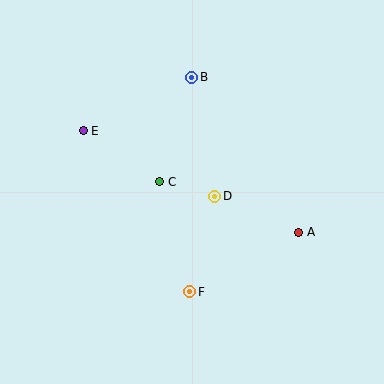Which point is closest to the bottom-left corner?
Point F is closest to the bottom-left corner.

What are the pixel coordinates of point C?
Point C is at (160, 182).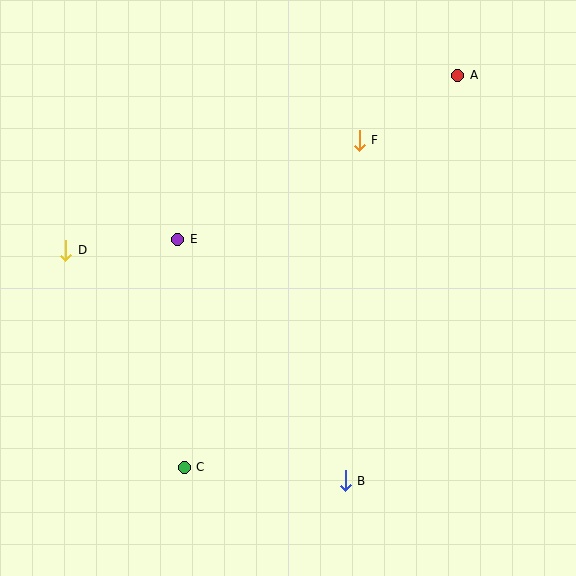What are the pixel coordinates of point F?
Point F is at (359, 140).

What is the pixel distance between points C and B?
The distance between C and B is 161 pixels.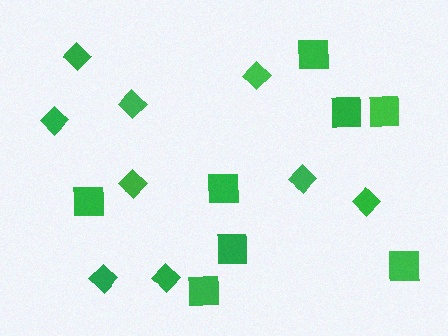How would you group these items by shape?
There are 2 groups: one group of squares (8) and one group of diamonds (9).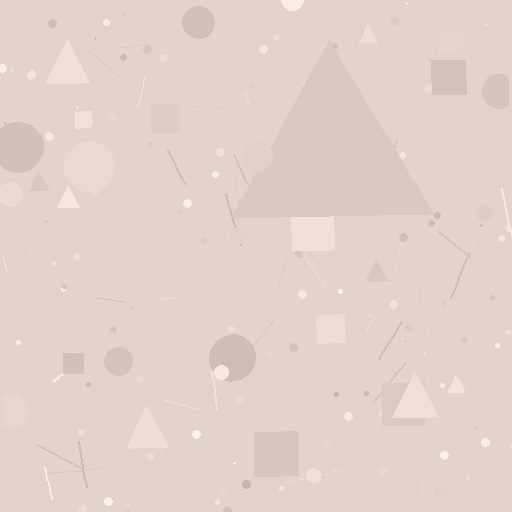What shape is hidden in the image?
A triangle is hidden in the image.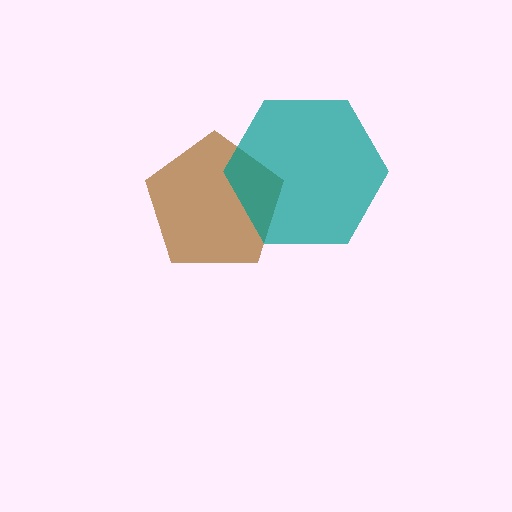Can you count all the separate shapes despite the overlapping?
Yes, there are 2 separate shapes.